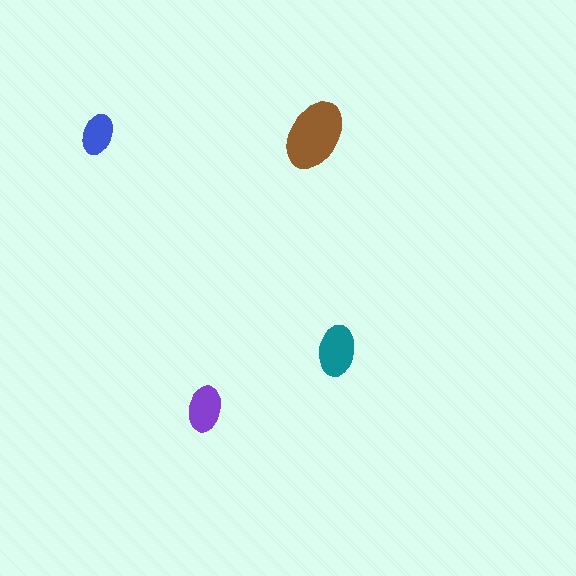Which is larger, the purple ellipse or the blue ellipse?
The purple one.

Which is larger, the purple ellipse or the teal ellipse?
The teal one.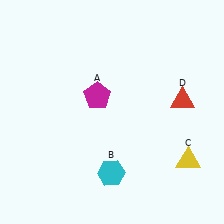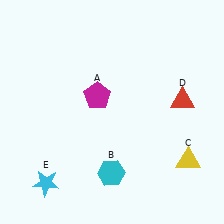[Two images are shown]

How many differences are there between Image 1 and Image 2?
There is 1 difference between the two images.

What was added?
A cyan star (E) was added in Image 2.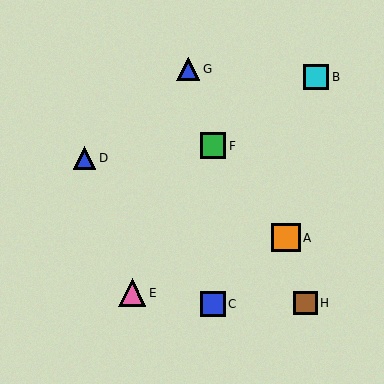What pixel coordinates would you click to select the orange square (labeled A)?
Click at (286, 238) to select the orange square A.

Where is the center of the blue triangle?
The center of the blue triangle is at (85, 158).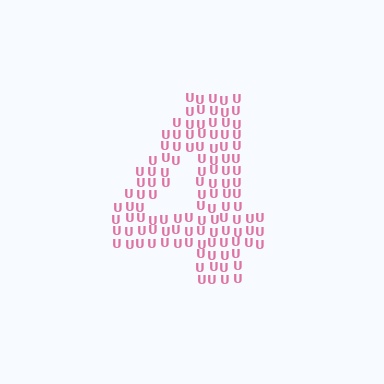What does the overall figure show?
The overall figure shows the digit 4.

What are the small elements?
The small elements are letter U's.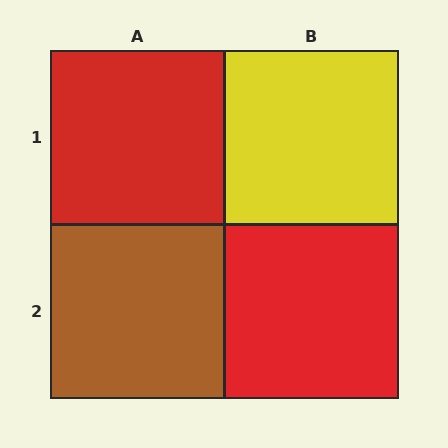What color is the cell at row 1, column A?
Red.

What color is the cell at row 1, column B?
Yellow.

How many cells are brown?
1 cell is brown.